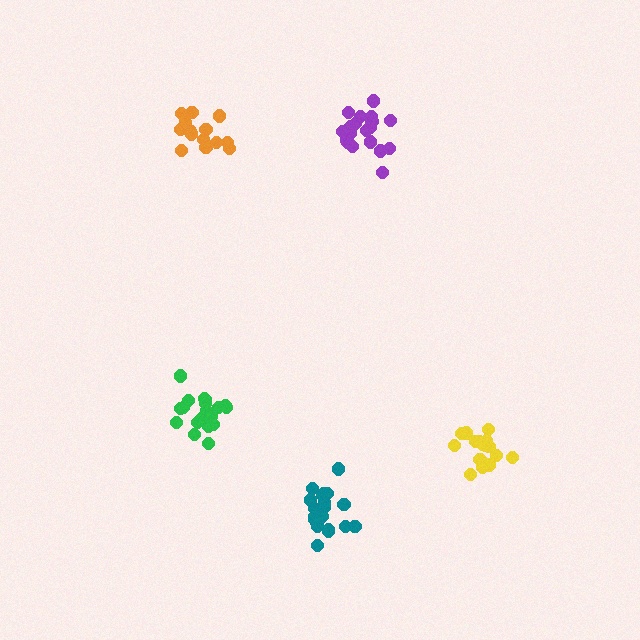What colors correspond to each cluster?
The clusters are colored: purple, teal, orange, yellow, green.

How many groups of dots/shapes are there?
There are 5 groups.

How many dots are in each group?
Group 1: 19 dots, Group 2: 21 dots, Group 3: 15 dots, Group 4: 17 dots, Group 5: 21 dots (93 total).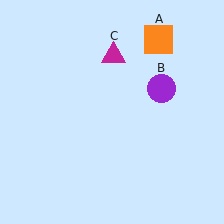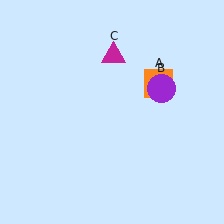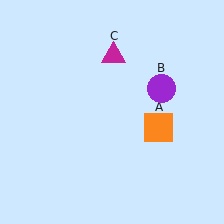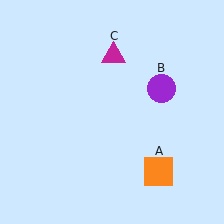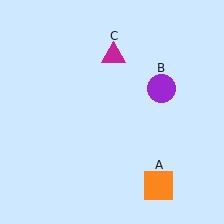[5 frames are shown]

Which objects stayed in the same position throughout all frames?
Purple circle (object B) and magenta triangle (object C) remained stationary.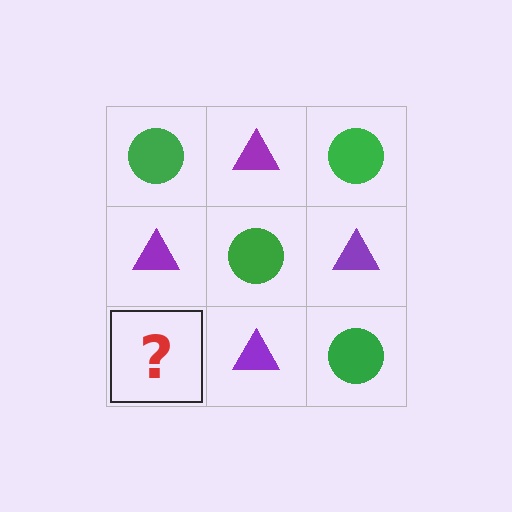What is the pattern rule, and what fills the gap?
The rule is that it alternates green circle and purple triangle in a checkerboard pattern. The gap should be filled with a green circle.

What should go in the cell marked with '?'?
The missing cell should contain a green circle.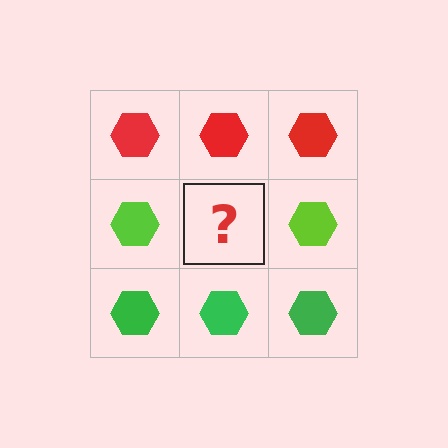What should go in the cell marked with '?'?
The missing cell should contain a lime hexagon.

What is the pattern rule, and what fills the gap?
The rule is that each row has a consistent color. The gap should be filled with a lime hexagon.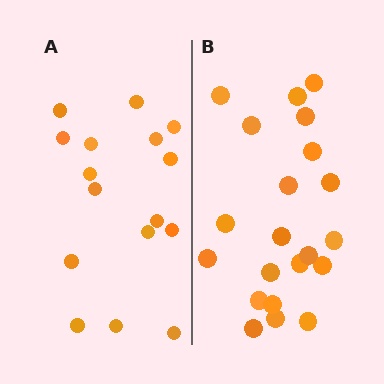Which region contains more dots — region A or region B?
Region B (the right region) has more dots.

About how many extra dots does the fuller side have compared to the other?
Region B has about 5 more dots than region A.